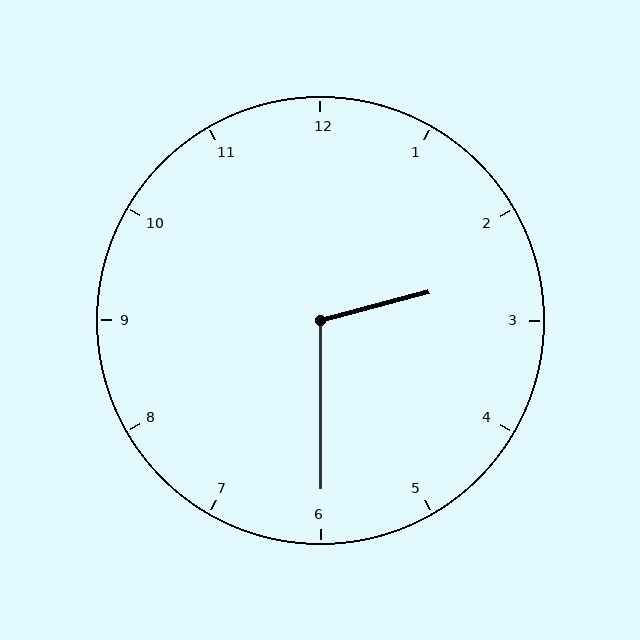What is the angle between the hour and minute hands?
Approximately 105 degrees.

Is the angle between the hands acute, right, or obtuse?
It is obtuse.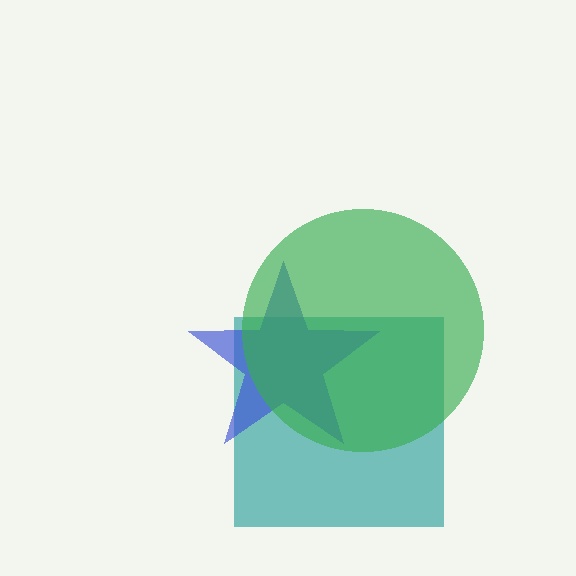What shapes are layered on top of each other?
The layered shapes are: a teal square, a blue star, a green circle.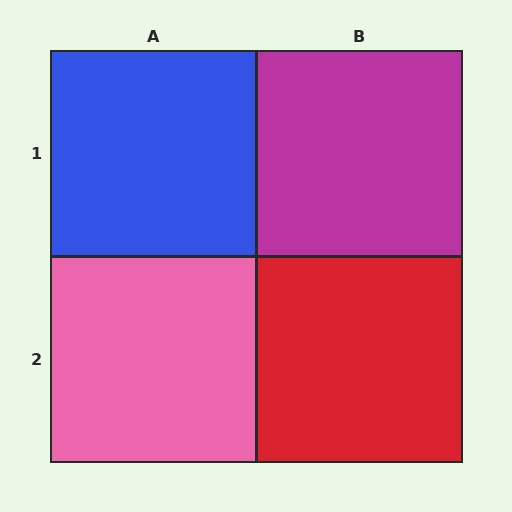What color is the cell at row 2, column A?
Pink.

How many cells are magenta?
1 cell is magenta.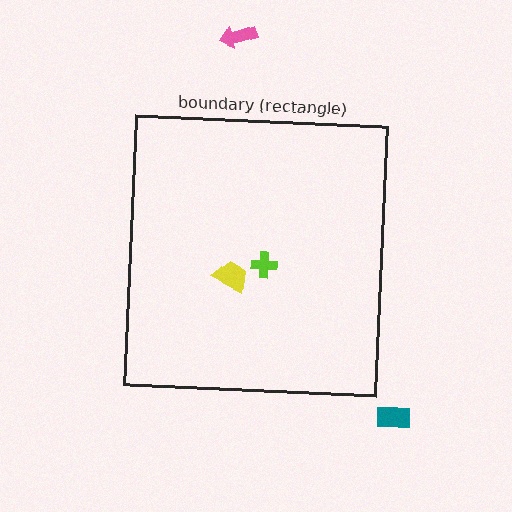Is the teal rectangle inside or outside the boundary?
Outside.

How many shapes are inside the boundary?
2 inside, 2 outside.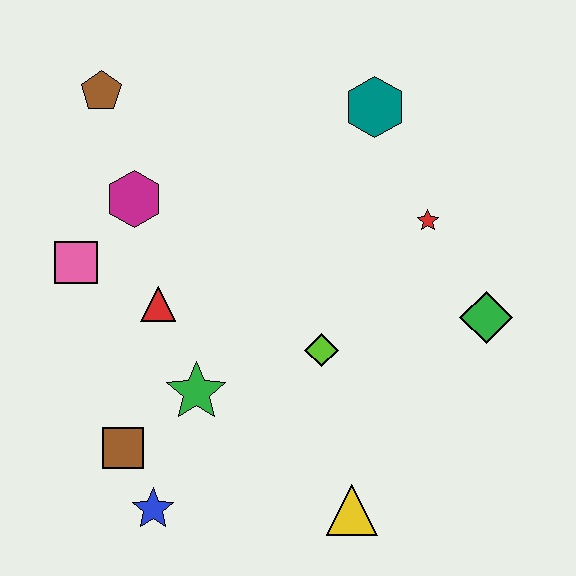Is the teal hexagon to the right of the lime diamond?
Yes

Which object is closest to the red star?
The green diamond is closest to the red star.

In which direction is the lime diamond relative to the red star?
The lime diamond is below the red star.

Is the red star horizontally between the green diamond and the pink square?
Yes